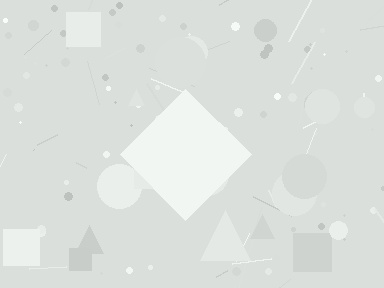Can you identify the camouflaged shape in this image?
The camouflaged shape is a diamond.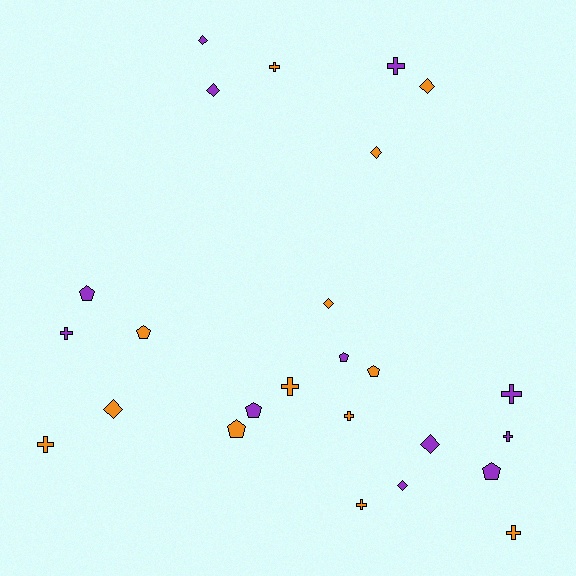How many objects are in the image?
There are 25 objects.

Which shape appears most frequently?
Cross, with 10 objects.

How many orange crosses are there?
There are 6 orange crosses.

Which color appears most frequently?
Orange, with 13 objects.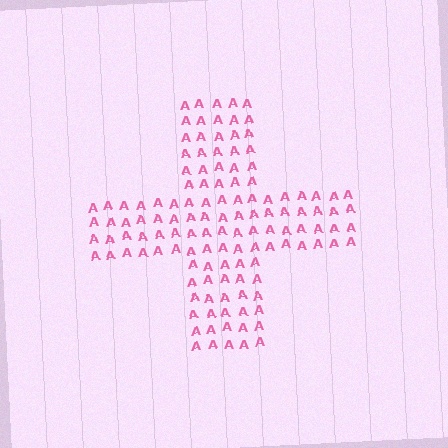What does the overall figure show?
The overall figure shows a cross.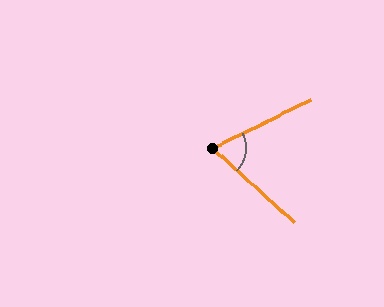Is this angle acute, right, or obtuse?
It is acute.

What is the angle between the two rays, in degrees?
Approximately 68 degrees.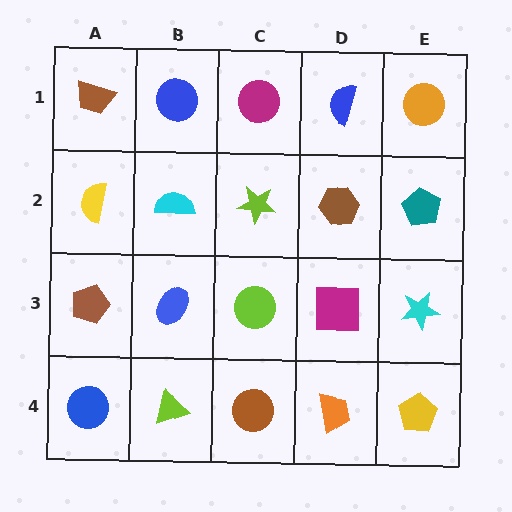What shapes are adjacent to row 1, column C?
A lime star (row 2, column C), a blue circle (row 1, column B), a blue semicircle (row 1, column D).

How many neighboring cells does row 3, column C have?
4.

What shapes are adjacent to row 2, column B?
A blue circle (row 1, column B), a blue ellipse (row 3, column B), a yellow semicircle (row 2, column A), a lime star (row 2, column C).